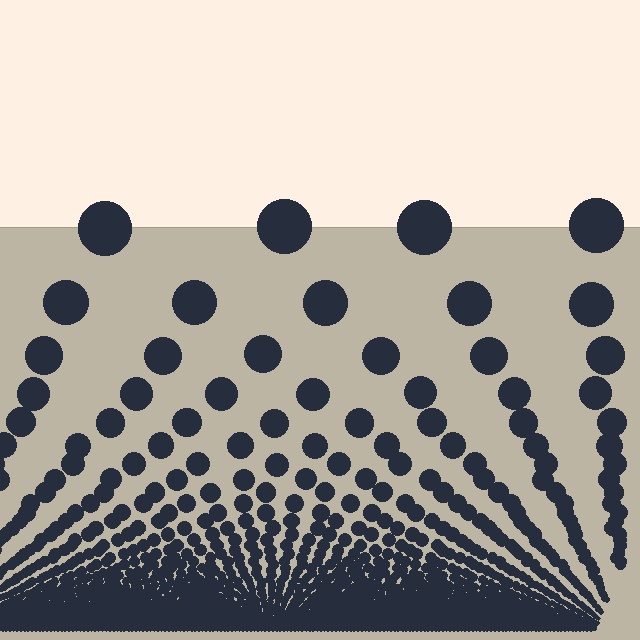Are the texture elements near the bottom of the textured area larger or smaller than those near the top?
Smaller. The gradient is inverted — elements near the bottom are smaller and denser.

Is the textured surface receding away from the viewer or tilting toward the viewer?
The surface appears to tilt toward the viewer. Texture elements get larger and sparser toward the top.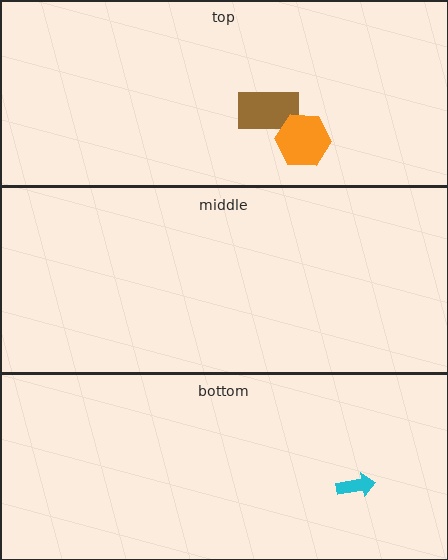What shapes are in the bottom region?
The cyan arrow.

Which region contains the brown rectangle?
The top region.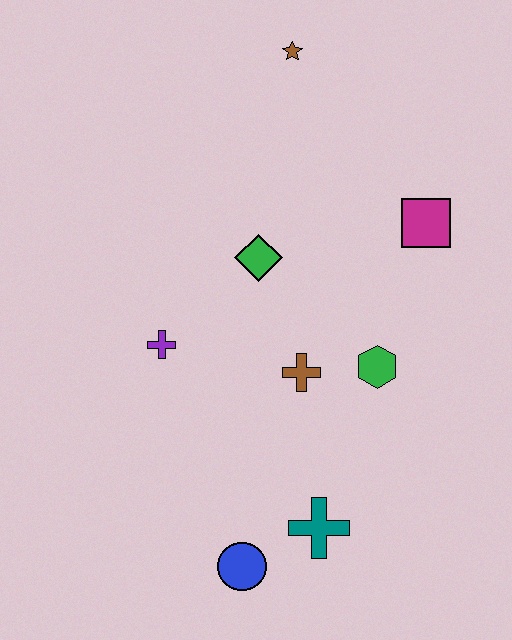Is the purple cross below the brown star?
Yes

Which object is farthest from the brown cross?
The brown star is farthest from the brown cross.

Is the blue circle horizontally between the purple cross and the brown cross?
Yes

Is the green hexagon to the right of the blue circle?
Yes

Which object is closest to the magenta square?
The green hexagon is closest to the magenta square.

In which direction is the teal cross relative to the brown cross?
The teal cross is below the brown cross.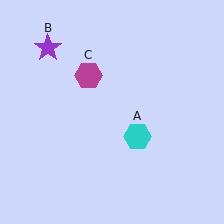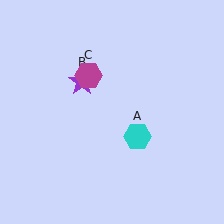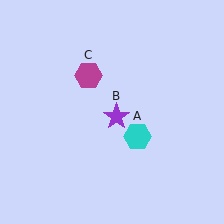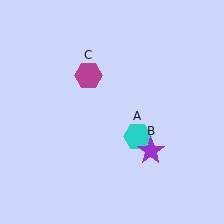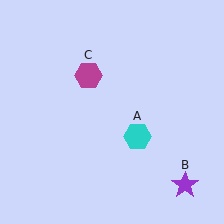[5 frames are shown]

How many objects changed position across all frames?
1 object changed position: purple star (object B).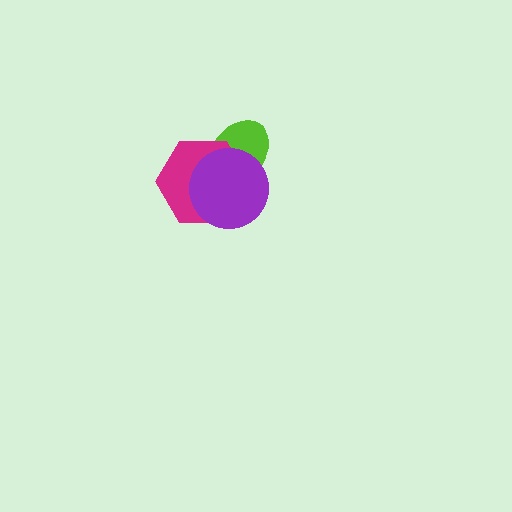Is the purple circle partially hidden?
No, no other shape covers it.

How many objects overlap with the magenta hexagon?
2 objects overlap with the magenta hexagon.